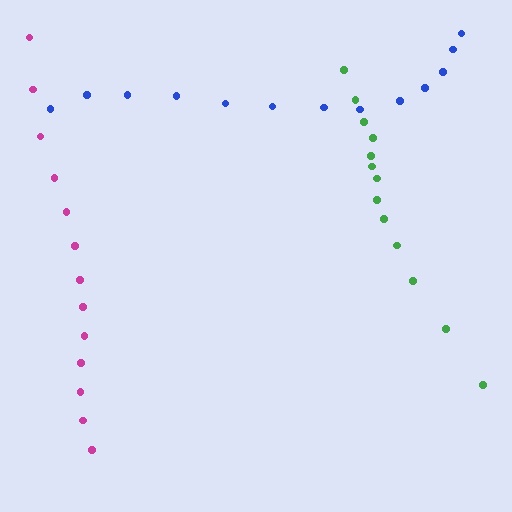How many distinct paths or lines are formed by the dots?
There are 3 distinct paths.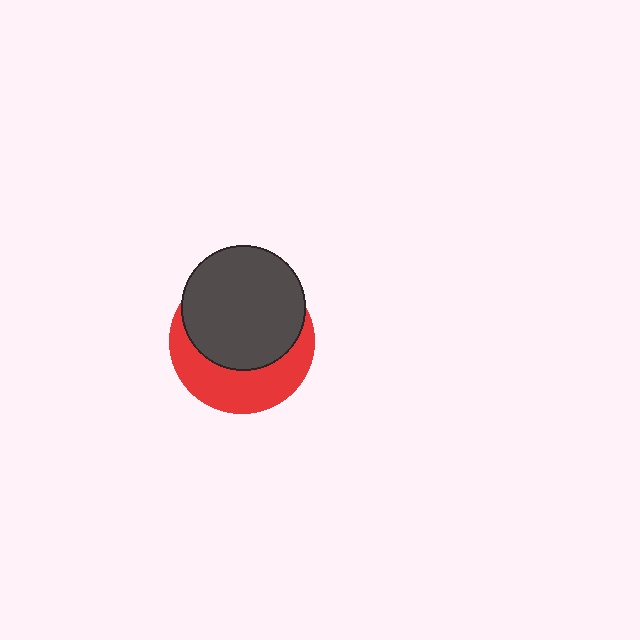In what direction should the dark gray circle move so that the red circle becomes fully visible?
The dark gray circle should move up. That is the shortest direction to clear the overlap and leave the red circle fully visible.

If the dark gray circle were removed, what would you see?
You would see the complete red circle.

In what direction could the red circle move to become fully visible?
The red circle could move down. That would shift it out from behind the dark gray circle entirely.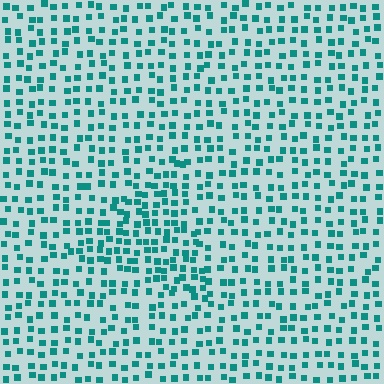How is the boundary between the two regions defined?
The boundary is defined by a change in element density (approximately 1.6x ratio). All elements are the same color, size, and shape.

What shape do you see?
I see a triangle.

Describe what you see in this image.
The image contains small teal elements arranged at two different densities. A triangle-shaped region is visible where the elements are more densely packed than the surrounding area.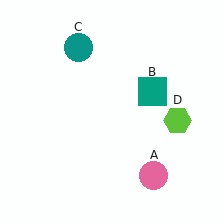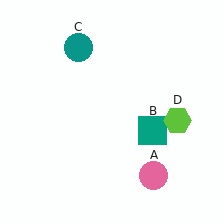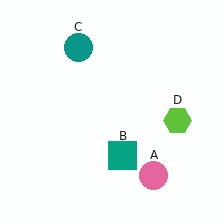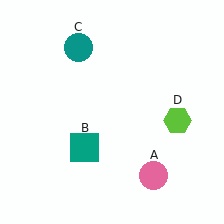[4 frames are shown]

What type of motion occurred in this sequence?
The teal square (object B) rotated clockwise around the center of the scene.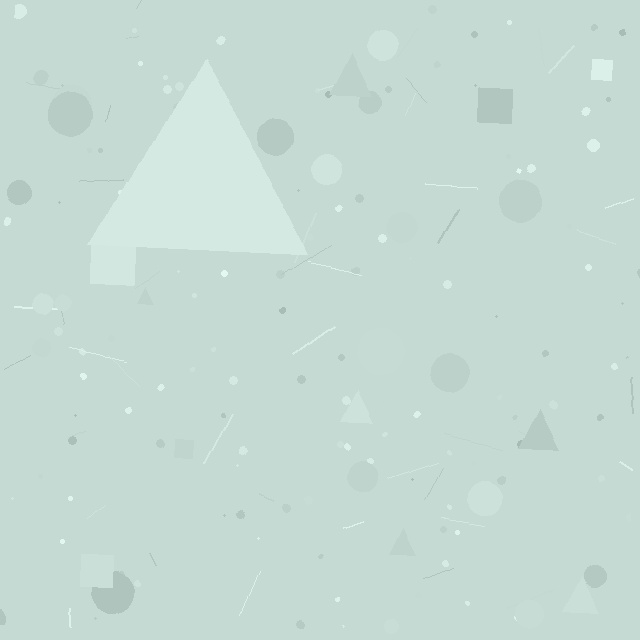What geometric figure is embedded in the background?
A triangle is embedded in the background.